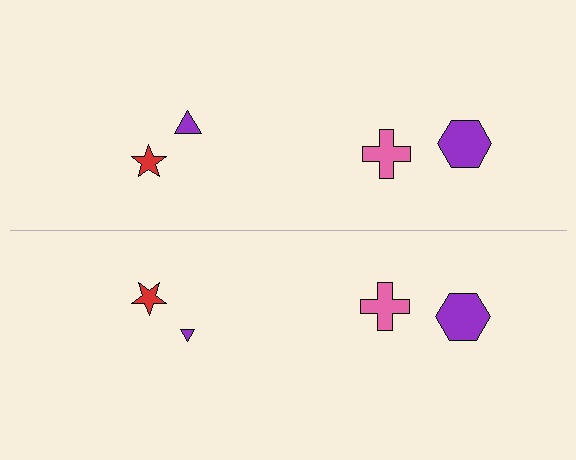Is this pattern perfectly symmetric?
No, the pattern is not perfectly symmetric. The purple triangle on the bottom side has a different size than its mirror counterpart.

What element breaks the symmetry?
The purple triangle on the bottom side has a different size than its mirror counterpart.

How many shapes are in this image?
There are 8 shapes in this image.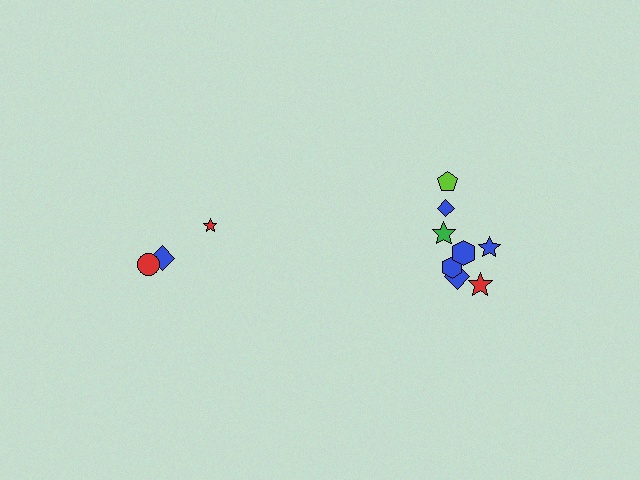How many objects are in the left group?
There are 3 objects.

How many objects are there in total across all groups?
There are 11 objects.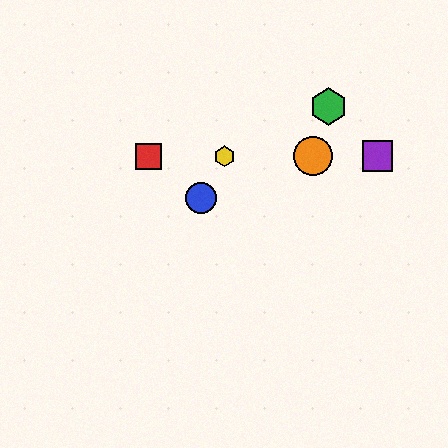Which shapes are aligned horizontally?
The red square, the yellow hexagon, the purple square, the orange circle are aligned horizontally.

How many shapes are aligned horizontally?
4 shapes (the red square, the yellow hexagon, the purple square, the orange circle) are aligned horizontally.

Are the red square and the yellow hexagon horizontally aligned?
Yes, both are at y≈156.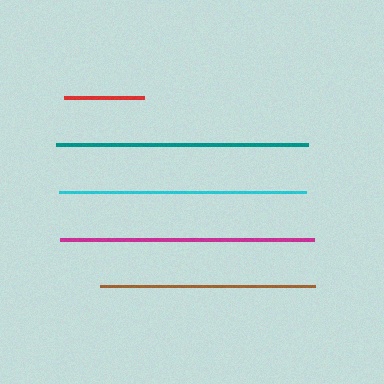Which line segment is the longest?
The magenta line is the longest at approximately 254 pixels.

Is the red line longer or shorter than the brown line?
The brown line is longer than the red line.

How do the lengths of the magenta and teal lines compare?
The magenta and teal lines are approximately the same length.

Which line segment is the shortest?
The red line is the shortest at approximately 80 pixels.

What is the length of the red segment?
The red segment is approximately 80 pixels long.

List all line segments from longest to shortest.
From longest to shortest: magenta, teal, cyan, brown, red.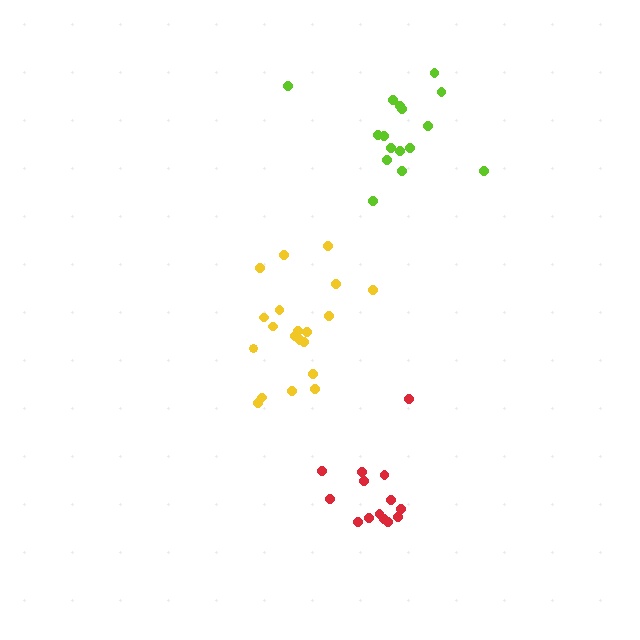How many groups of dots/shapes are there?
There are 3 groups.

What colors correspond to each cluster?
The clusters are colored: yellow, red, lime.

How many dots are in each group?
Group 1: 20 dots, Group 2: 14 dots, Group 3: 16 dots (50 total).